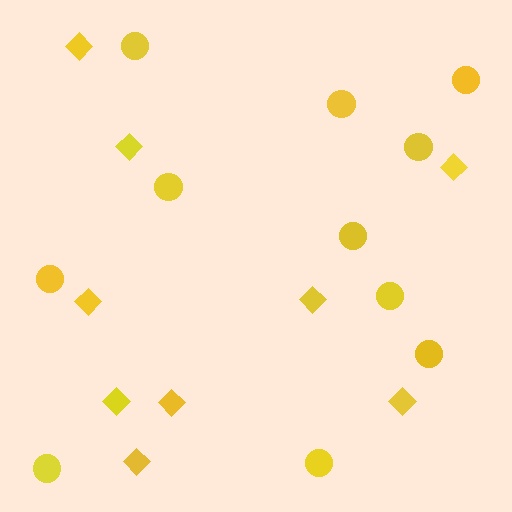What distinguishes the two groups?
There are 2 groups: one group of diamonds (9) and one group of circles (11).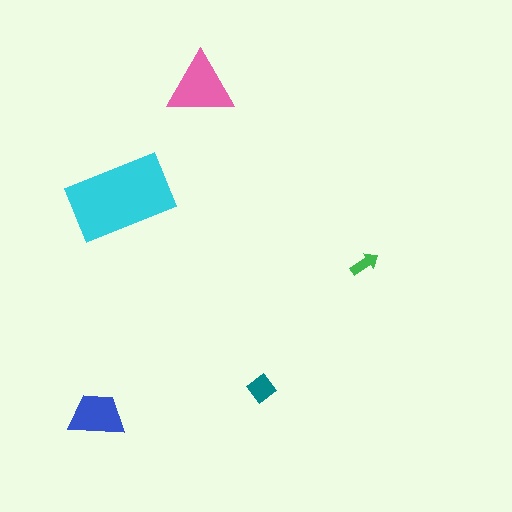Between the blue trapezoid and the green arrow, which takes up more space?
The blue trapezoid.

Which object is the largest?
The cyan rectangle.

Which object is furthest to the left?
The blue trapezoid is leftmost.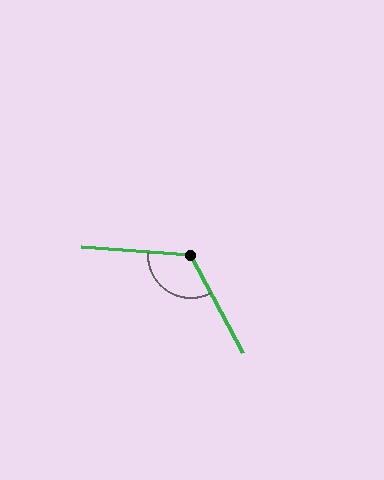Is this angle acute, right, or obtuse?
It is obtuse.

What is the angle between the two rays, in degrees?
Approximately 122 degrees.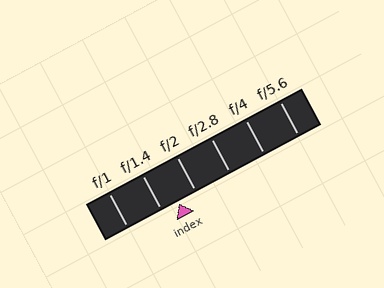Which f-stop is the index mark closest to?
The index mark is closest to f/1.4.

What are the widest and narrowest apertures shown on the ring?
The widest aperture shown is f/1 and the narrowest is f/5.6.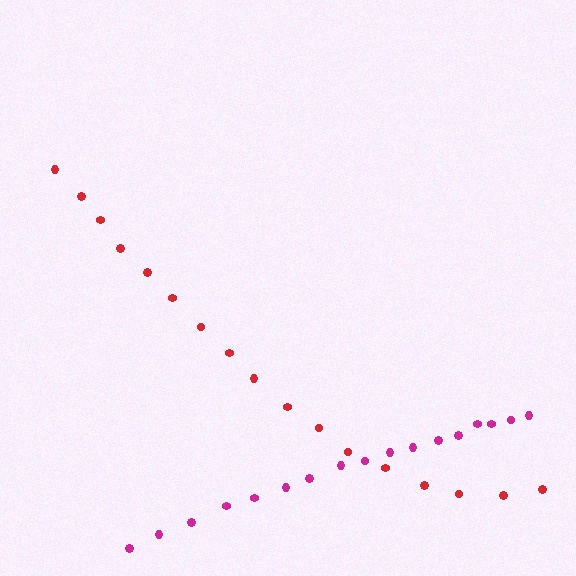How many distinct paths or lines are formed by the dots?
There are 2 distinct paths.